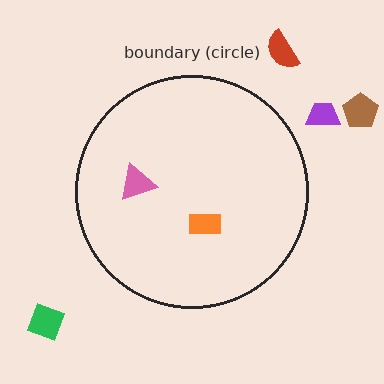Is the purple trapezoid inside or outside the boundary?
Outside.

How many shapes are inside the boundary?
2 inside, 4 outside.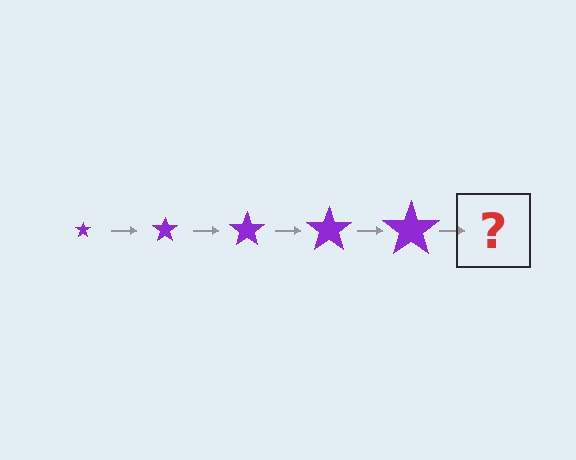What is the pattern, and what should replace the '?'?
The pattern is that the star gets progressively larger each step. The '?' should be a purple star, larger than the previous one.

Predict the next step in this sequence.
The next step is a purple star, larger than the previous one.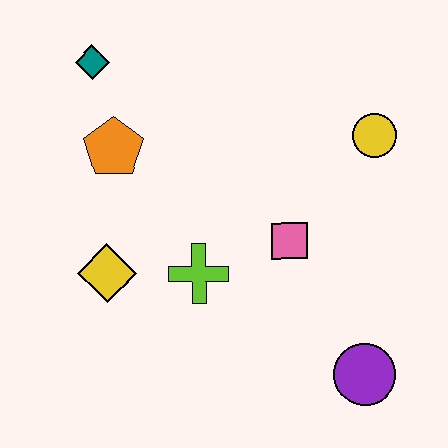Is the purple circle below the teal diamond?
Yes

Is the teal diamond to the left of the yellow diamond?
Yes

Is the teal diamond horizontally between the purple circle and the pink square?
No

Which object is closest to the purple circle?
The pink square is closest to the purple circle.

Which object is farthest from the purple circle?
The teal diamond is farthest from the purple circle.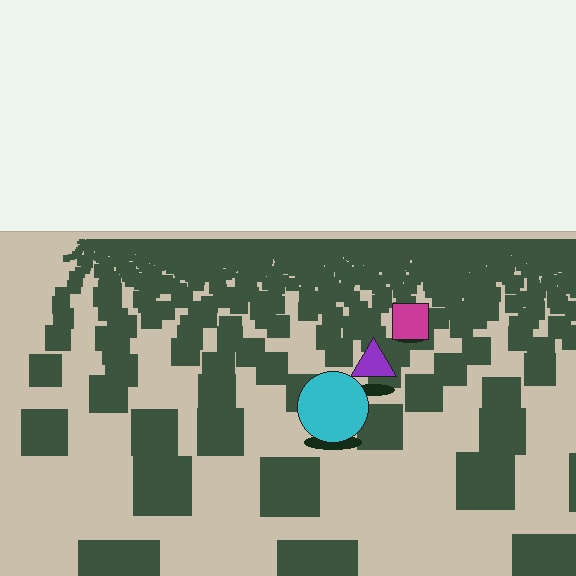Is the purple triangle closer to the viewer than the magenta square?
Yes. The purple triangle is closer — you can tell from the texture gradient: the ground texture is coarser near it.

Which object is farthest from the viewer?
The magenta square is farthest from the viewer. It appears smaller and the ground texture around it is denser.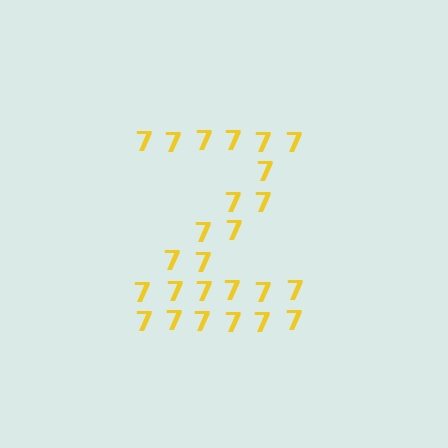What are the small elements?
The small elements are digit 7's.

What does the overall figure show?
The overall figure shows the letter Z.